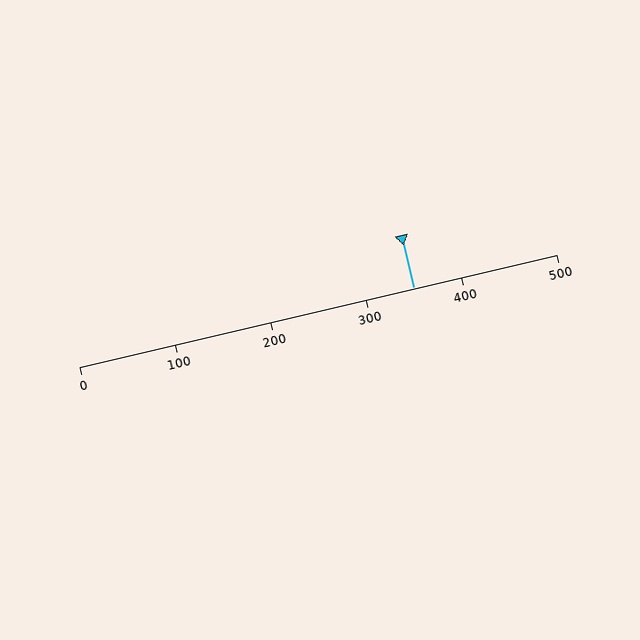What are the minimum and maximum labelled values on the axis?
The axis runs from 0 to 500.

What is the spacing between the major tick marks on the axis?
The major ticks are spaced 100 apart.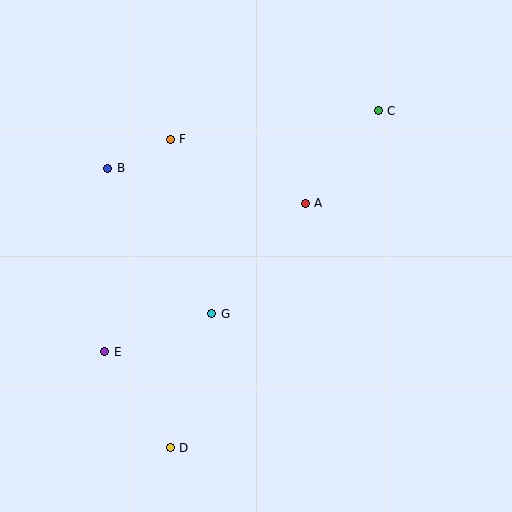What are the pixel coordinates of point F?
Point F is at (170, 139).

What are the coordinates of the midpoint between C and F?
The midpoint between C and F is at (274, 125).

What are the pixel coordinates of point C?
Point C is at (378, 111).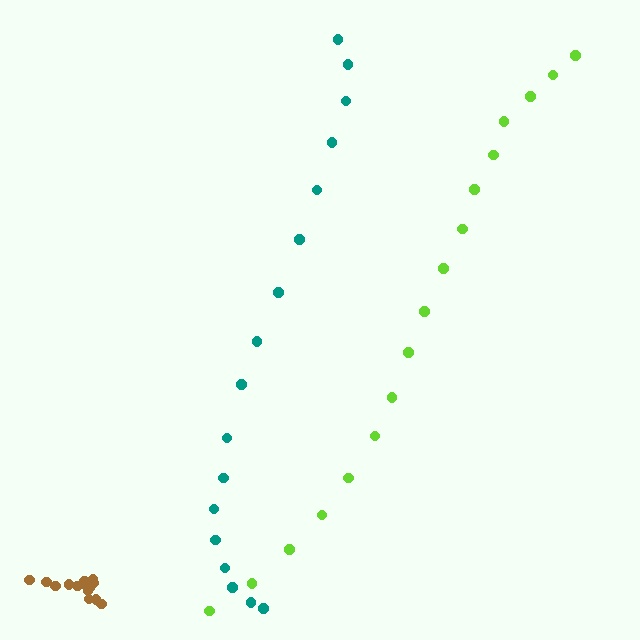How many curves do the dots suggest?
There are 3 distinct paths.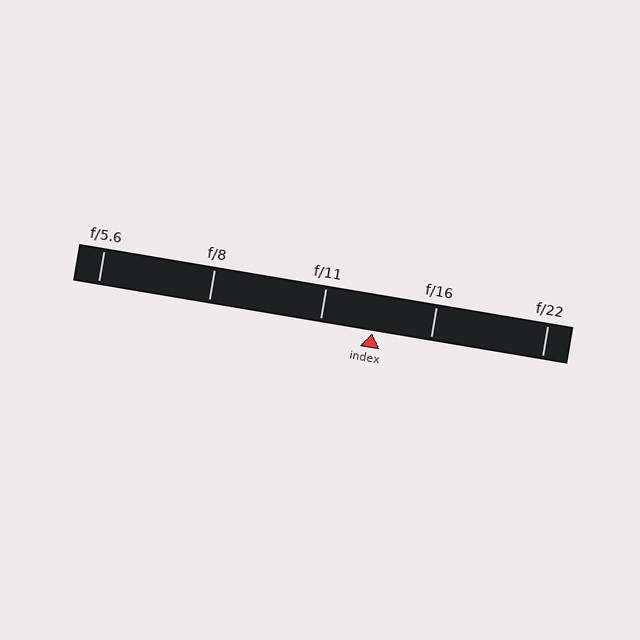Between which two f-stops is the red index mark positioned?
The index mark is between f/11 and f/16.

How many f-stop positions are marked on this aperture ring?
There are 5 f-stop positions marked.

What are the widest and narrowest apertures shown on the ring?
The widest aperture shown is f/5.6 and the narrowest is f/22.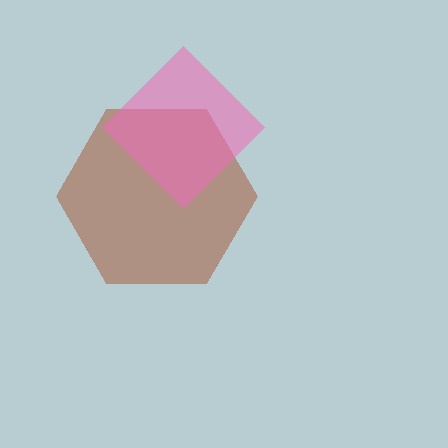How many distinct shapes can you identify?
There are 2 distinct shapes: a brown hexagon, a pink diamond.